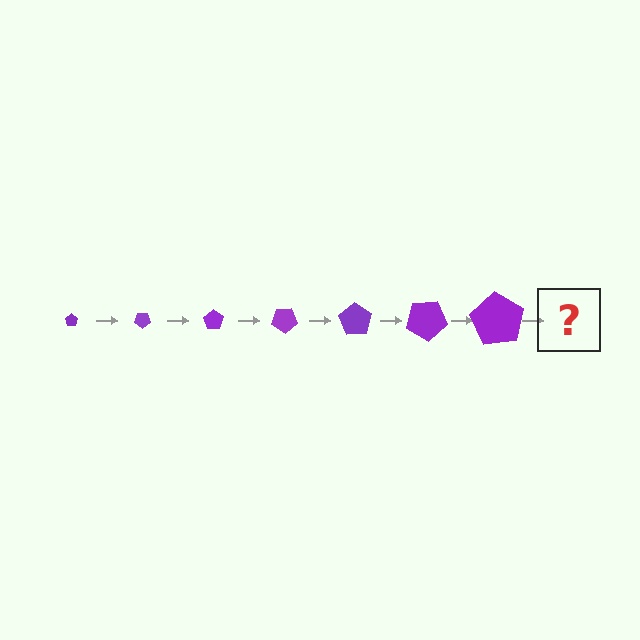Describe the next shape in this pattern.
It should be a pentagon, larger than the previous one and rotated 245 degrees from the start.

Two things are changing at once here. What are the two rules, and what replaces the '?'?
The two rules are that the pentagon grows larger each step and it rotates 35 degrees each step. The '?' should be a pentagon, larger than the previous one and rotated 245 degrees from the start.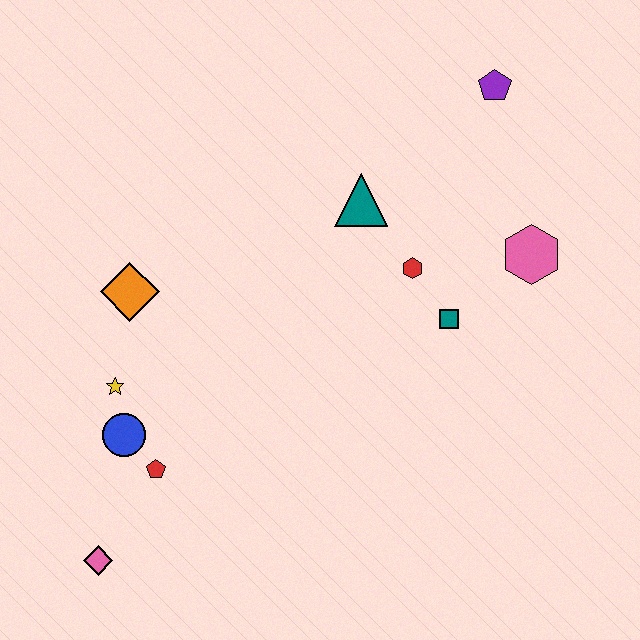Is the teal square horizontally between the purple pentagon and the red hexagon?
Yes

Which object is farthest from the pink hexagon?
The pink diamond is farthest from the pink hexagon.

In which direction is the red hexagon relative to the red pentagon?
The red hexagon is to the right of the red pentagon.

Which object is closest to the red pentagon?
The blue circle is closest to the red pentagon.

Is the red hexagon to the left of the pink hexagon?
Yes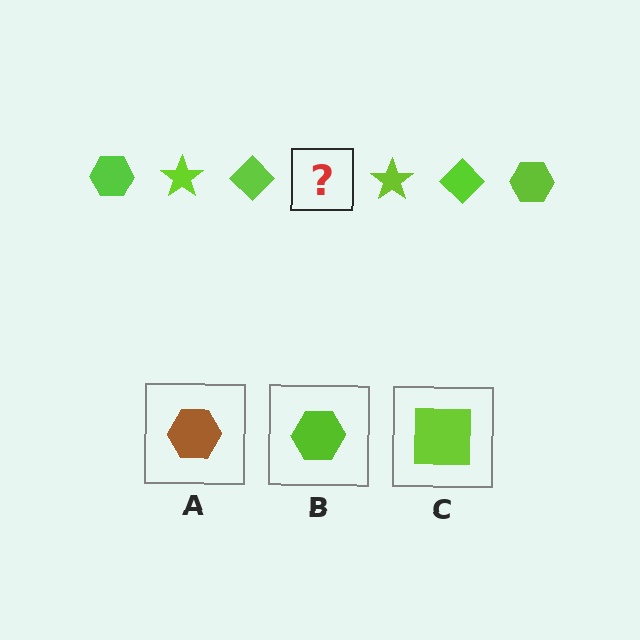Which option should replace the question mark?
Option B.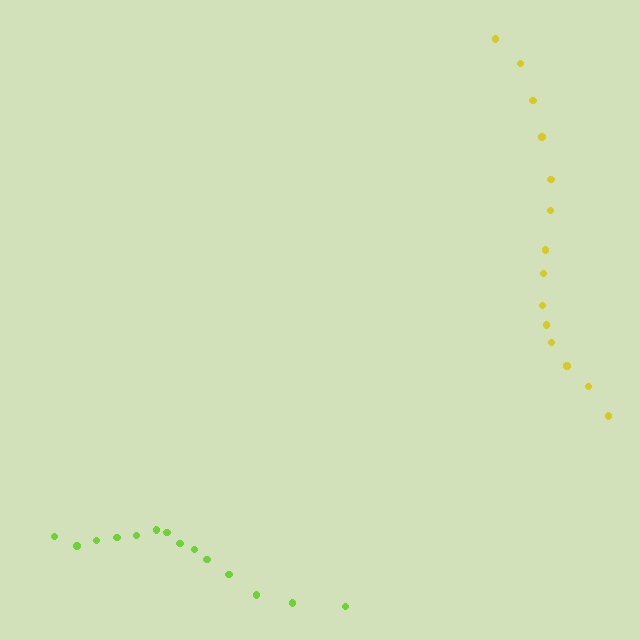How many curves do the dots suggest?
There are 2 distinct paths.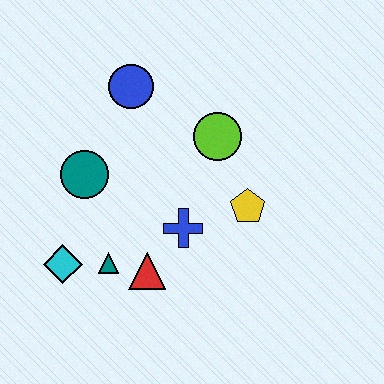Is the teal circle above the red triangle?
Yes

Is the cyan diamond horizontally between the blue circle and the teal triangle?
No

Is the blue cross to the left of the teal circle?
No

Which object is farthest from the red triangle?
The blue circle is farthest from the red triangle.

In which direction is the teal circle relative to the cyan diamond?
The teal circle is above the cyan diamond.